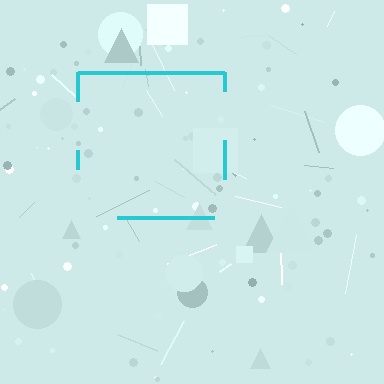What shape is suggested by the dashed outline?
The dashed outline suggests a square.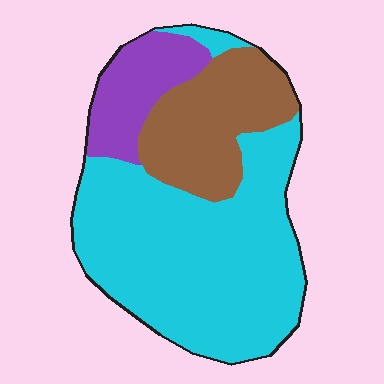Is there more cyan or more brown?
Cyan.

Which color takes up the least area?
Purple, at roughly 15%.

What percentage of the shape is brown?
Brown takes up about one quarter (1/4) of the shape.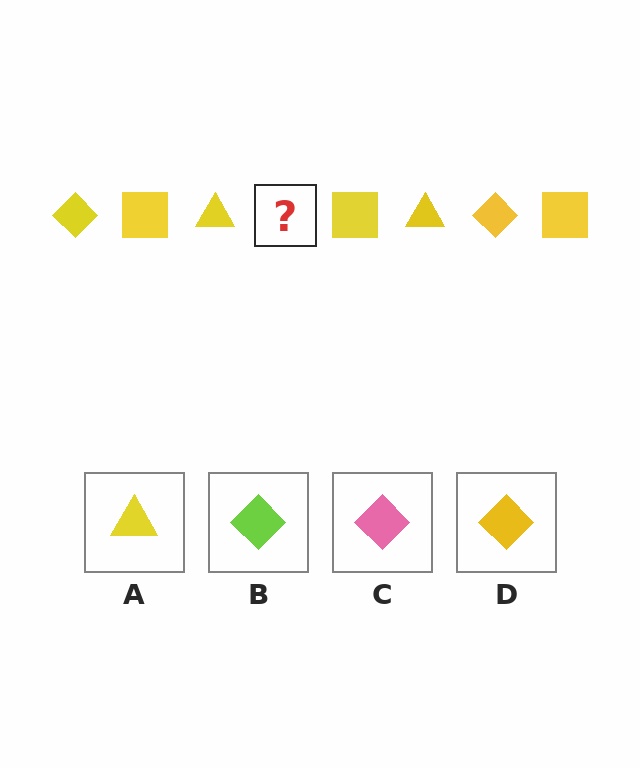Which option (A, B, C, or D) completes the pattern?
D.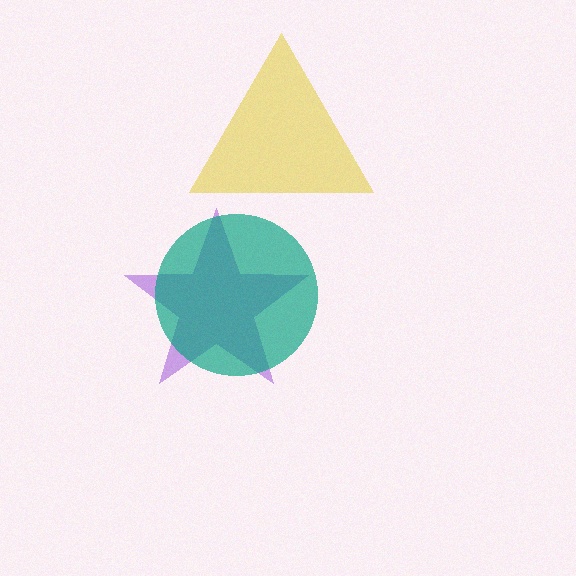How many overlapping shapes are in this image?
There are 3 overlapping shapes in the image.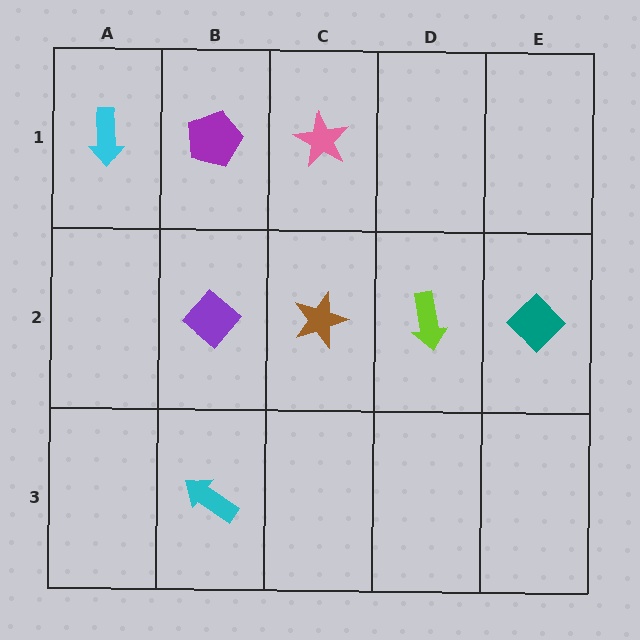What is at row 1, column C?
A pink star.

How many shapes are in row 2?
4 shapes.